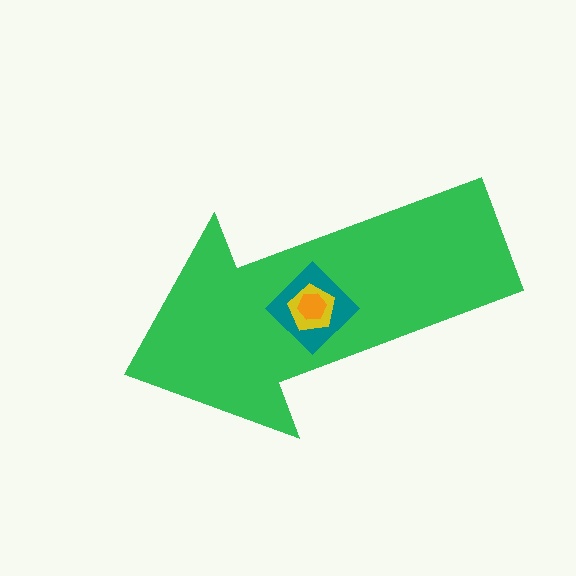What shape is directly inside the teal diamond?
The yellow pentagon.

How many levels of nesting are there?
4.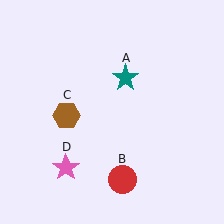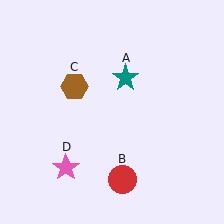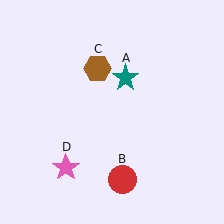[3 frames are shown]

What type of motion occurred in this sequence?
The brown hexagon (object C) rotated clockwise around the center of the scene.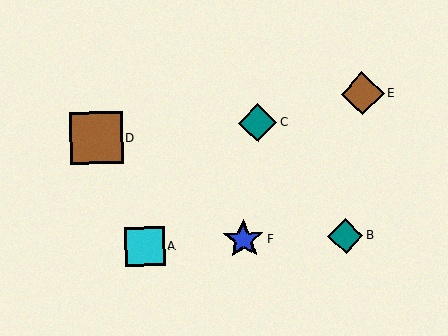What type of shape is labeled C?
Shape C is a teal diamond.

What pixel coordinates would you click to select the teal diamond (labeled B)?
Click at (345, 236) to select the teal diamond B.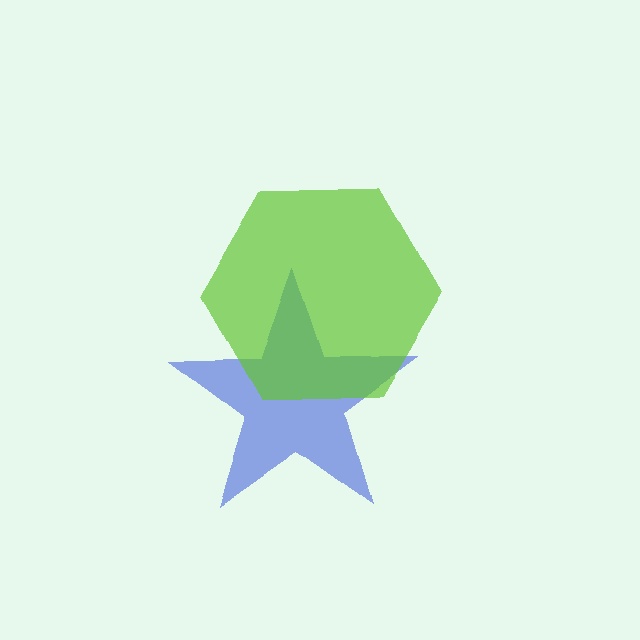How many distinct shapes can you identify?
There are 2 distinct shapes: a blue star, a lime hexagon.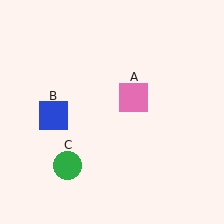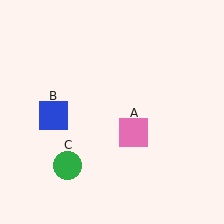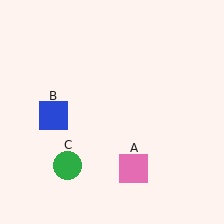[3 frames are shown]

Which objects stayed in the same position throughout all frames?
Blue square (object B) and green circle (object C) remained stationary.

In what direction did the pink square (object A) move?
The pink square (object A) moved down.